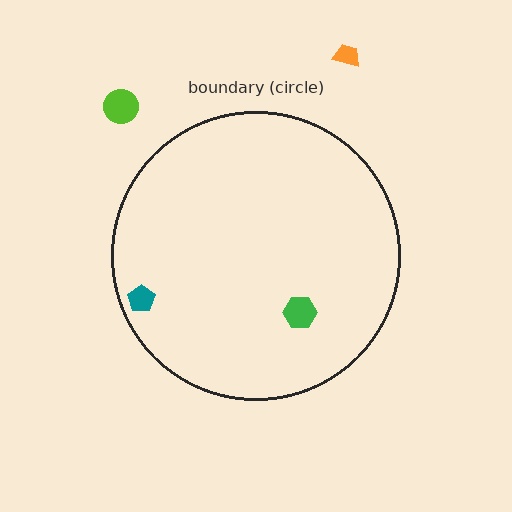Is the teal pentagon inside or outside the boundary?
Inside.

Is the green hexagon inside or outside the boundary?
Inside.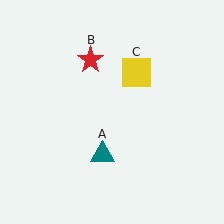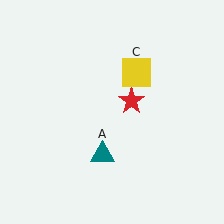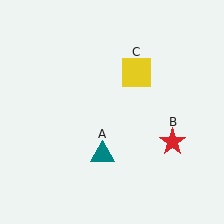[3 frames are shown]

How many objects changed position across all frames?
1 object changed position: red star (object B).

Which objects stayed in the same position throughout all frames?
Teal triangle (object A) and yellow square (object C) remained stationary.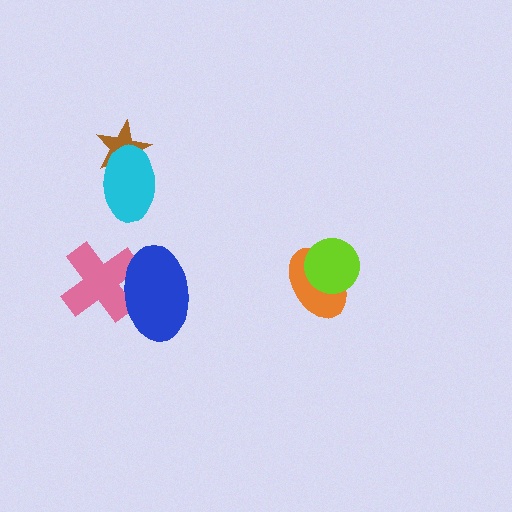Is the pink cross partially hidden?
Yes, it is partially covered by another shape.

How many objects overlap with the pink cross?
1 object overlaps with the pink cross.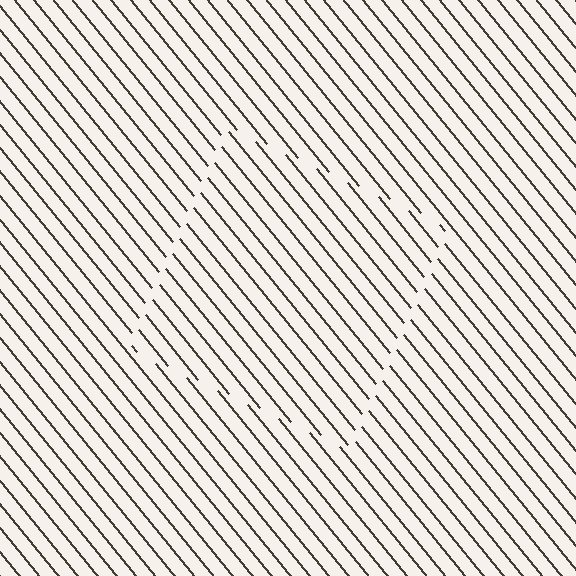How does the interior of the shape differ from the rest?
The interior of the shape contains the same grating, shifted by half a period — the contour is defined by the phase discontinuity where line-ends from the inner and outer gratings abut.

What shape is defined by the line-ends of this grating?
An illusory square. The interior of the shape contains the same grating, shifted by half a period — the contour is defined by the phase discontinuity where line-ends from the inner and outer gratings abut.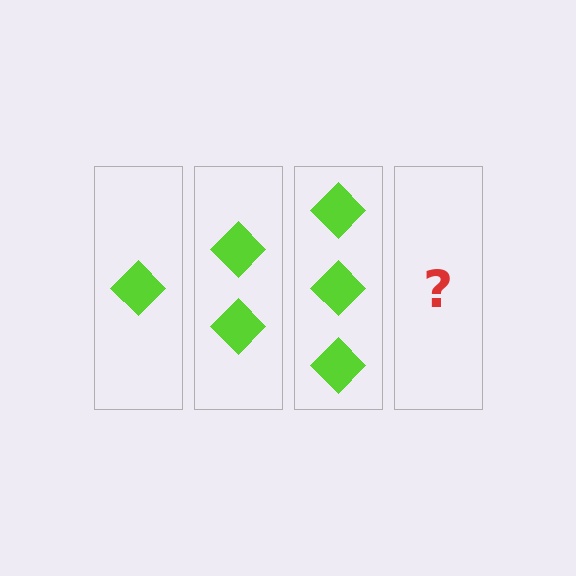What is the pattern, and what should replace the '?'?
The pattern is that each step adds one more diamond. The '?' should be 4 diamonds.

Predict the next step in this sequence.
The next step is 4 diamonds.